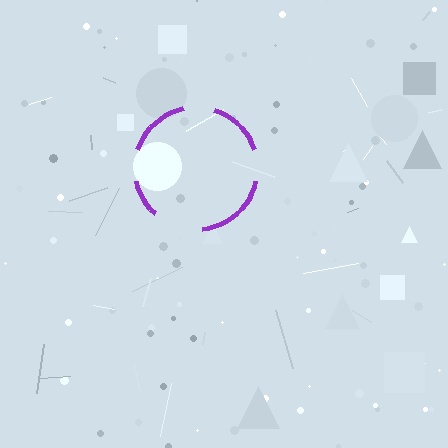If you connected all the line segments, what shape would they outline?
They would outline a circle.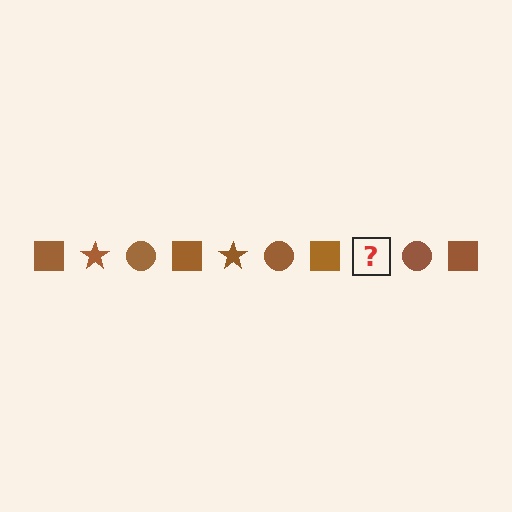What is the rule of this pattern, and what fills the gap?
The rule is that the pattern cycles through square, star, circle shapes in brown. The gap should be filled with a brown star.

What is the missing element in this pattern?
The missing element is a brown star.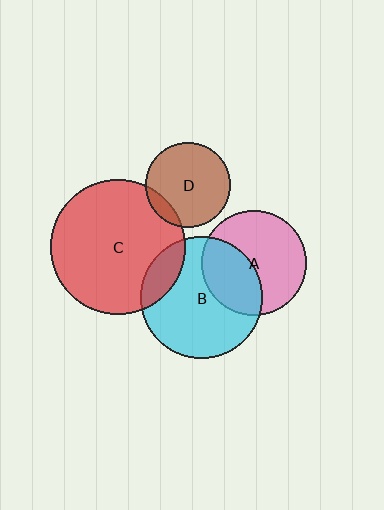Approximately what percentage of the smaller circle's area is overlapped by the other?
Approximately 15%.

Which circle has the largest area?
Circle C (red).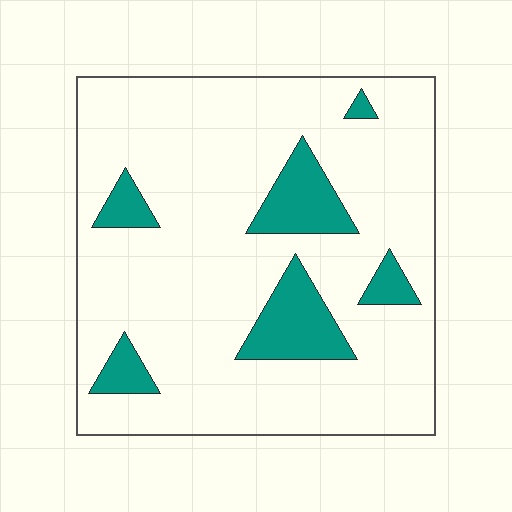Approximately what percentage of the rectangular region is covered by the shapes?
Approximately 15%.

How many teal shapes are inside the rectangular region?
6.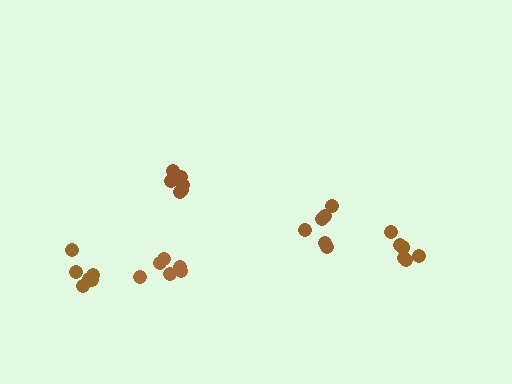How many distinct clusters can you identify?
There are 5 distinct clusters.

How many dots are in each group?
Group 1: 7 dots, Group 2: 6 dots, Group 3: 6 dots, Group 4: 6 dots, Group 5: 6 dots (31 total).